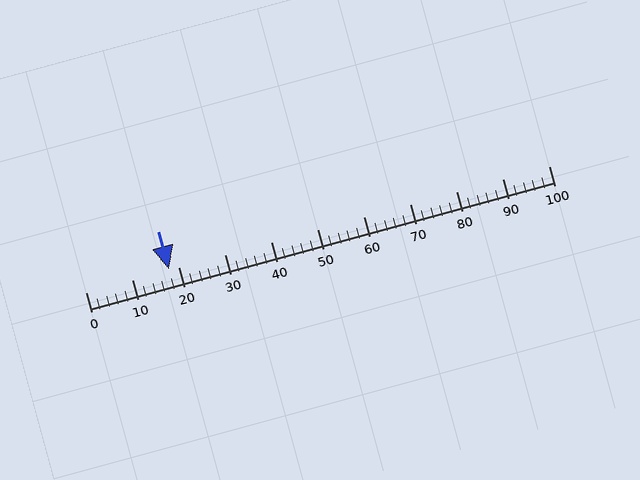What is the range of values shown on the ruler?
The ruler shows values from 0 to 100.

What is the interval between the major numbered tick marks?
The major tick marks are spaced 10 units apart.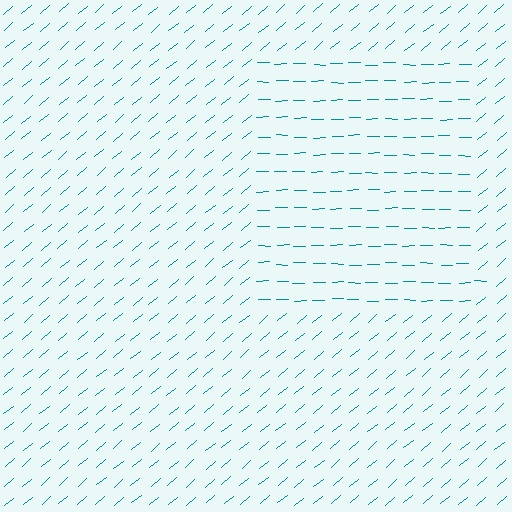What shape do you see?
I see a rectangle.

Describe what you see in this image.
The image is filled with small teal line segments. A rectangle region in the image has lines oriented differently from the surrounding lines, creating a visible texture boundary.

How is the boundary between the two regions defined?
The boundary is defined purely by a change in line orientation (approximately 39 degrees difference). All lines are the same color and thickness.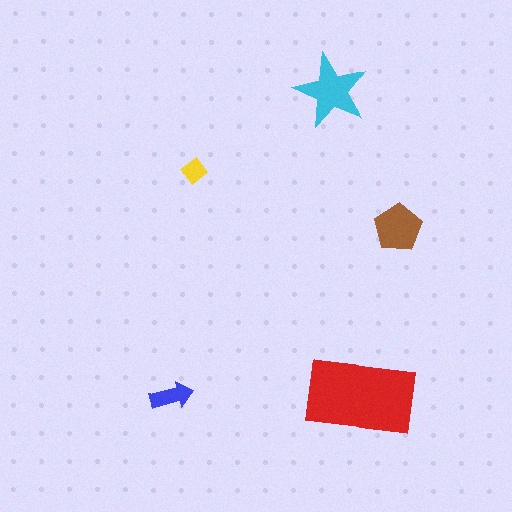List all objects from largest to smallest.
The red rectangle, the cyan star, the brown pentagon, the blue arrow, the yellow diamond.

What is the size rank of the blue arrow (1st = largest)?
4th.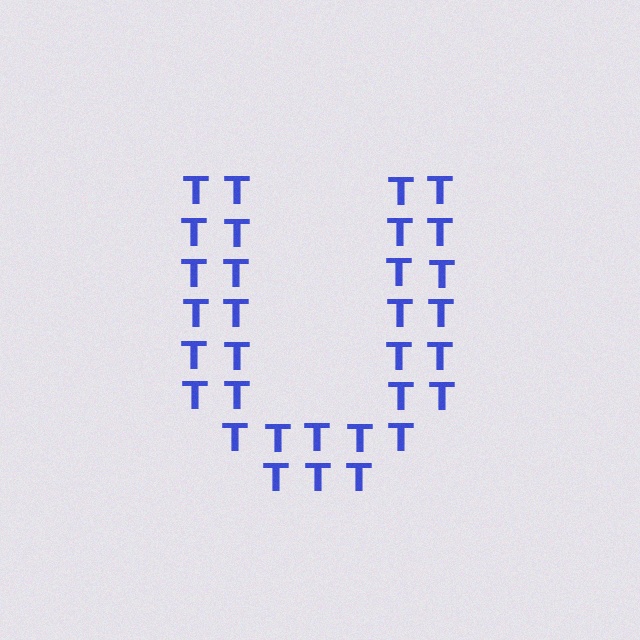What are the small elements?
The small elements are letter T's.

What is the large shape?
The large shape is the letter U.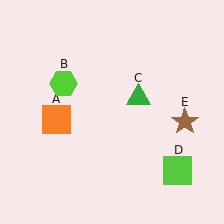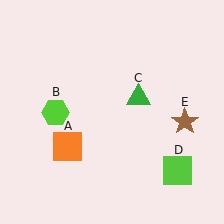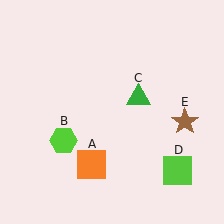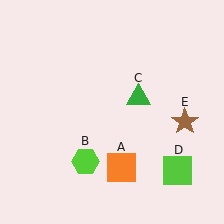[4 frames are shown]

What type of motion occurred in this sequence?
The orange square (object A), lime hexagon (object B) rotated counterclockwise around the center of the scene.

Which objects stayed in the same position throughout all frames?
Green triangle (object C) and lime square (object D) and brown star (object E) remained stationary.